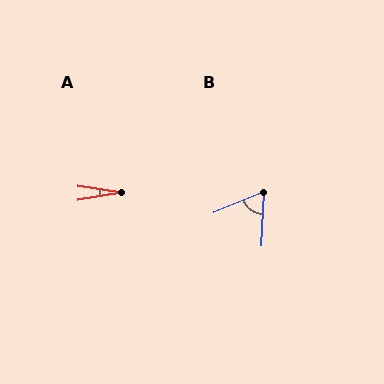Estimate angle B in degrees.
Approximately 65 degrees.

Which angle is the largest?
B, at approximately 65 degrees.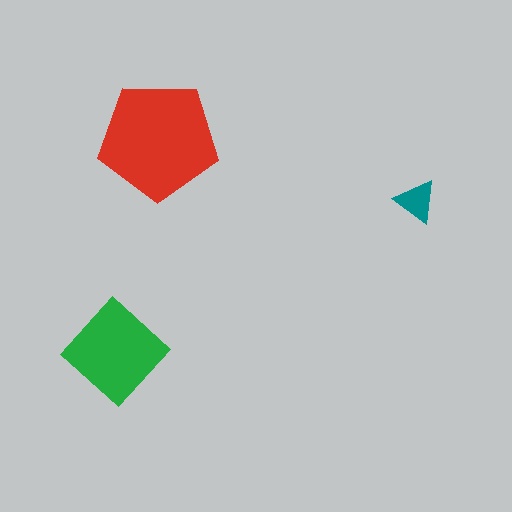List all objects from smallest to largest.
The teal triangle, the green diamond, the red pentagon.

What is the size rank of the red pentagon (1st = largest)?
1st.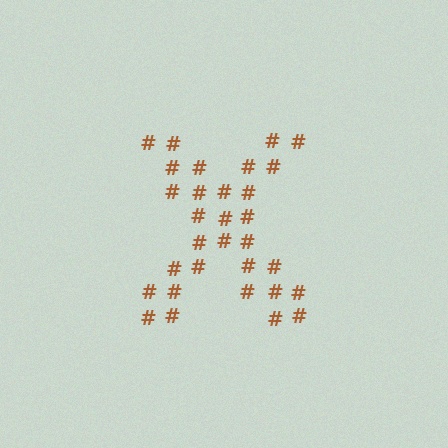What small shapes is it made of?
It is made of small hash symbols.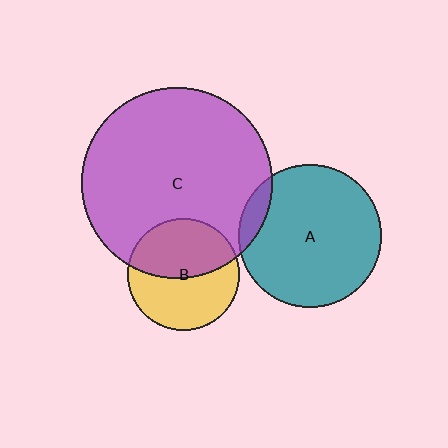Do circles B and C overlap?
Yes.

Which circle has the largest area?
Circle C (purple).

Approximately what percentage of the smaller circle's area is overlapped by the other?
Approximately 50%.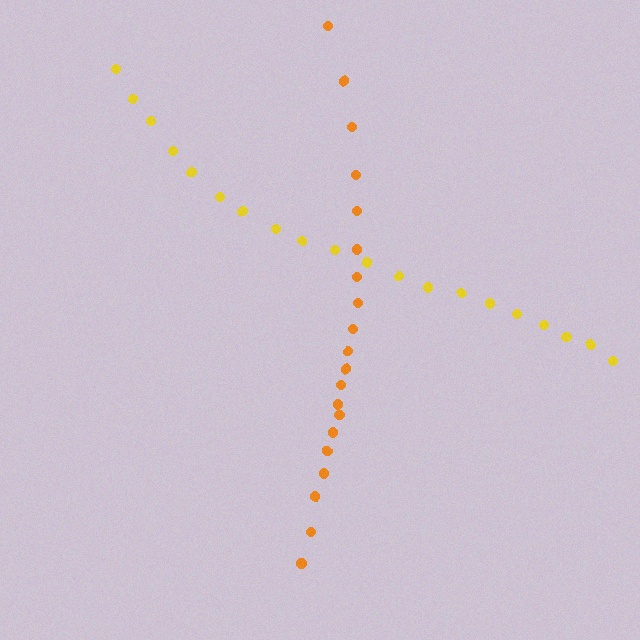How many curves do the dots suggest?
There are 2 distinct paths.